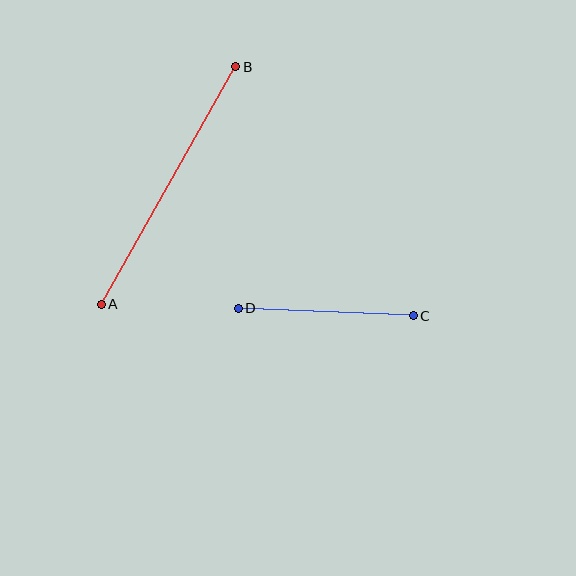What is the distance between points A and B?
The distance is approximately 273 pixels.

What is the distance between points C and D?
The distance is approximately 175 pixels.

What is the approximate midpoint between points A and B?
The midpoint is at approximately (169, 185) pixels.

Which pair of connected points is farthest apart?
Points A and B are farthest apart.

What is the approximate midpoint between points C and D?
The midpoint is at approximately (326, 312) pixels.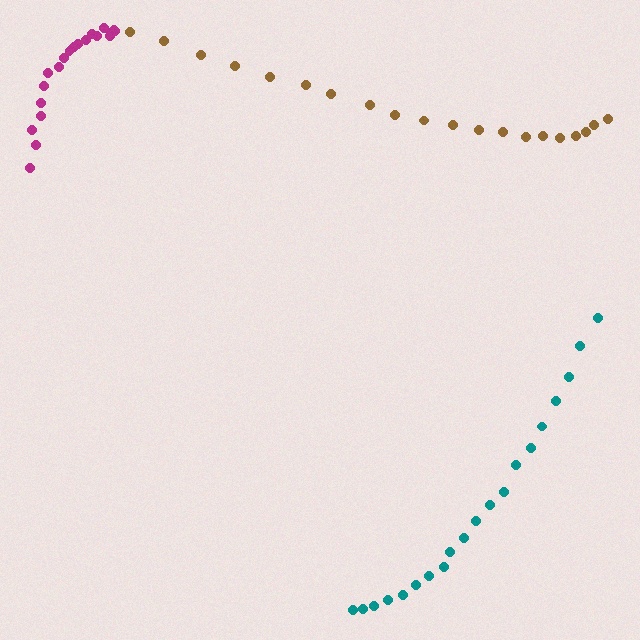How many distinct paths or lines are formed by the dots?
There are 3 distinct paths.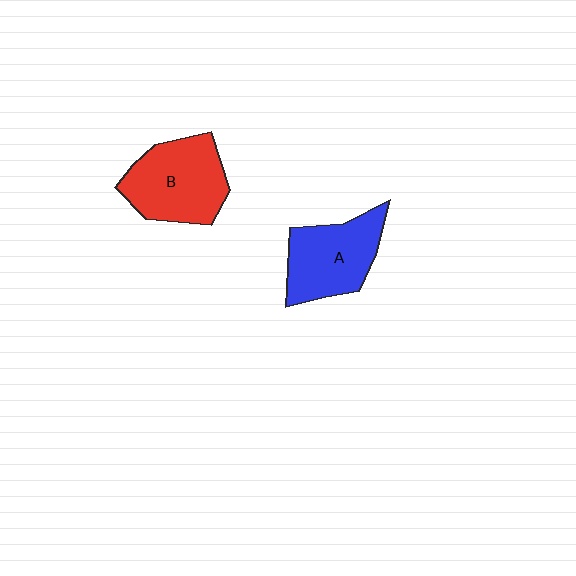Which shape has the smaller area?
Shape A (blue).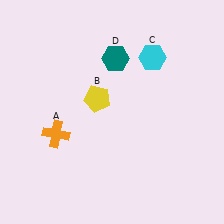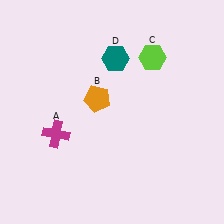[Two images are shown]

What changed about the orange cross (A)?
In Image 1, A is orange. In Image 2, it changed to magenta.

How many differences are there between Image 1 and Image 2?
There are 3 differences between the two images.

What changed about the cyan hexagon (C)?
In Image 1, C is cyan. In Image 2, it changed to lime.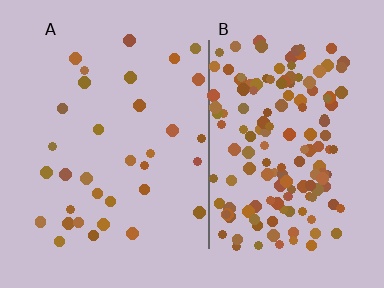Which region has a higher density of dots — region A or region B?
B (the right).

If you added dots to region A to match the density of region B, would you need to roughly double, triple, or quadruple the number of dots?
Approximately quadruple.